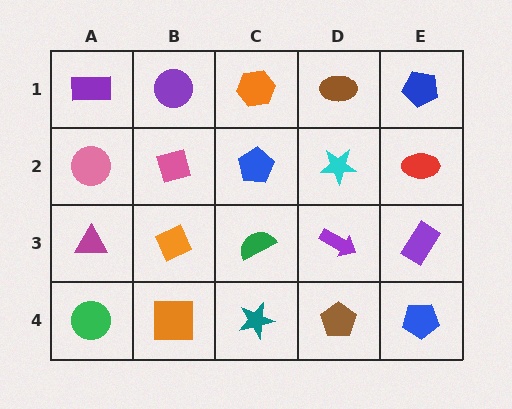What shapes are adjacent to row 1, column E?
A red ellipse (row 2, column E), a brown ellipse (row 1, column D).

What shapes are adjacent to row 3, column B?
A pink diamond (row 2, column B), an orange square (row 4, column B), a magenta triangle (row 3, column A), a green semicircle (row 3, column C).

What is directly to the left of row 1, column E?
A brown ellipse.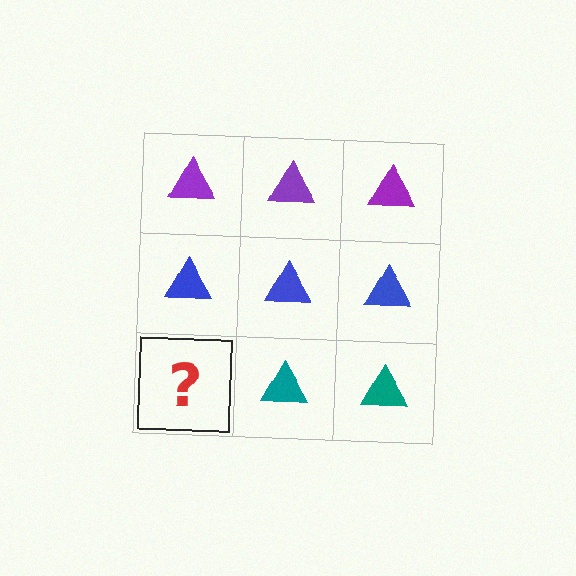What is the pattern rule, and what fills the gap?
The rule is that each row has a consistent color. The gap should be filled with a teal triangle.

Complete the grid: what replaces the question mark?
The question mark should be replaced with a teal triangle.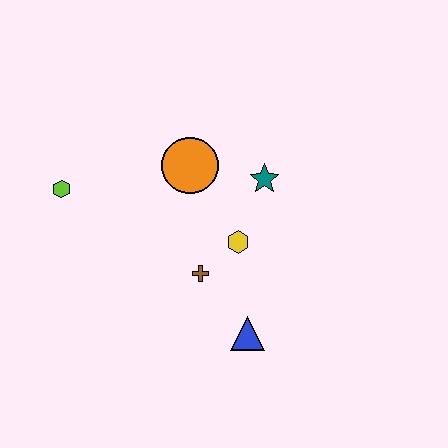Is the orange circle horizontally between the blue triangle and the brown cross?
No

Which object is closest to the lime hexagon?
The orange circle is closest to the lime hexagon.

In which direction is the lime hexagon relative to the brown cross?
The lime hexagon is to the left of the brown cross.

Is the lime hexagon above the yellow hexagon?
Yes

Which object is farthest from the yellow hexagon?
The lime hexagon is farthest from the yellow hexagon.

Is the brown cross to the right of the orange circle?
Yes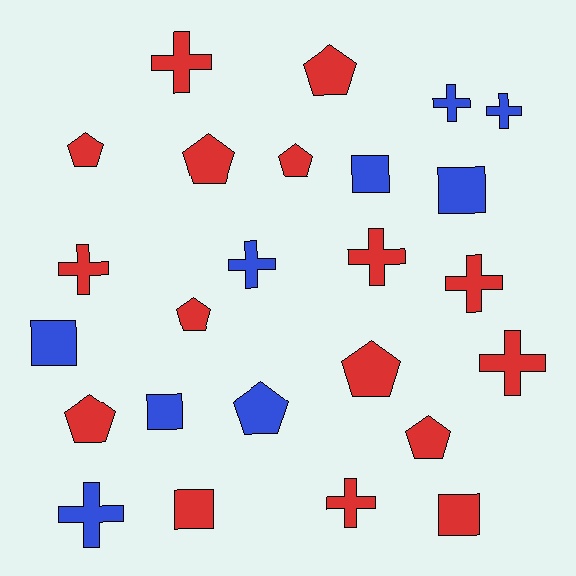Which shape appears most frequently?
Cross, with 10 objects.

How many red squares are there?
There are 2 red squares.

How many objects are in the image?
There are 25 objects.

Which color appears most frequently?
Red, with 16 objects.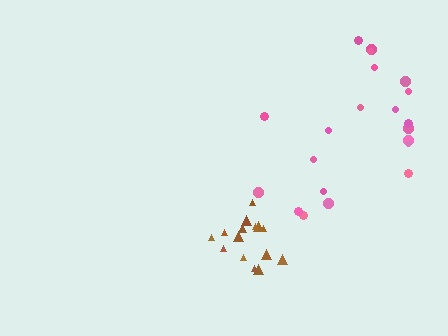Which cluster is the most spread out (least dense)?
Pink.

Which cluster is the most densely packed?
Brown.